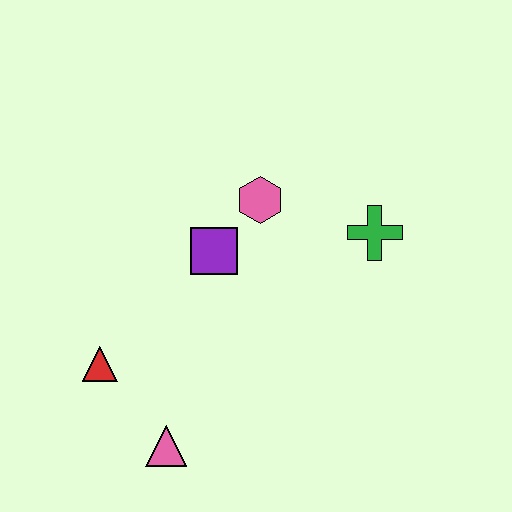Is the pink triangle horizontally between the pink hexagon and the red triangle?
Yes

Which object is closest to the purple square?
The pink hexagon is closest to the purple square.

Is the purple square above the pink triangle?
Yes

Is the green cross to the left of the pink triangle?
No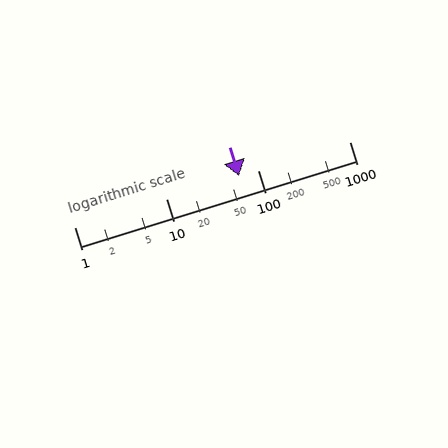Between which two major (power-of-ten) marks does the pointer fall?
The pointer is between 10 and 100.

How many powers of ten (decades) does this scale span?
The scale spans 3 decades, from 1 to 1000.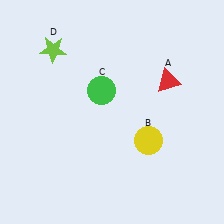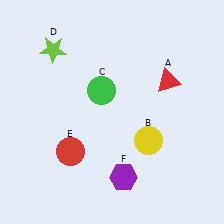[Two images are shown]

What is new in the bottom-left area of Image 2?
A red circle (E) was added in the bottom-left area of Image 2.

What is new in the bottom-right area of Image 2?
A purple hexagon (F) was added in the bottom-right area of Image 2.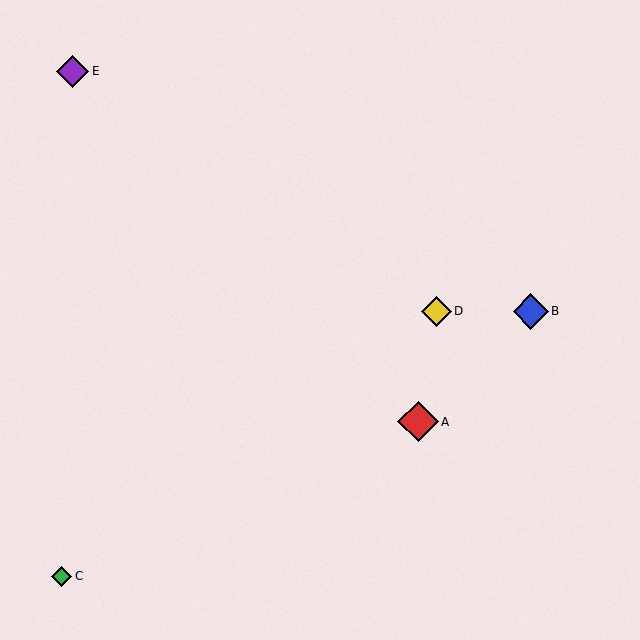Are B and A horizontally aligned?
No, B is at y≈311 and A is at y≈422.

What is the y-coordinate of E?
Object E is at y≈71.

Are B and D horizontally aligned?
Yes, both are at y≈311.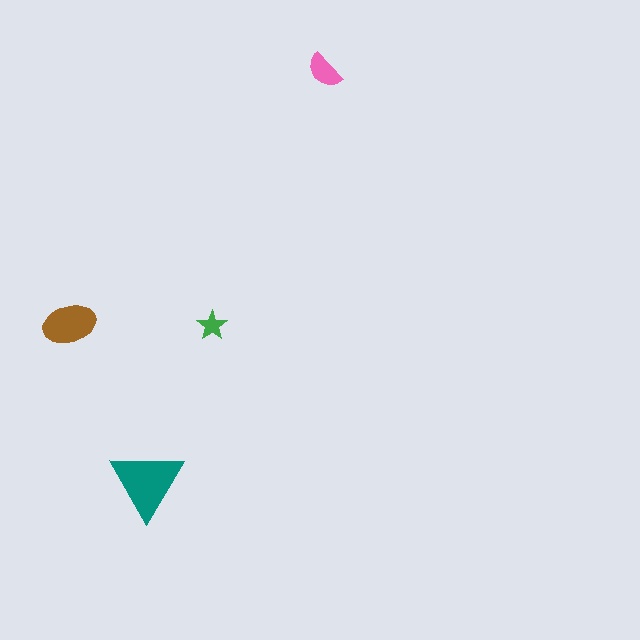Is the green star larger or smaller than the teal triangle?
Smaller.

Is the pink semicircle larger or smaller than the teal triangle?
Smaller.